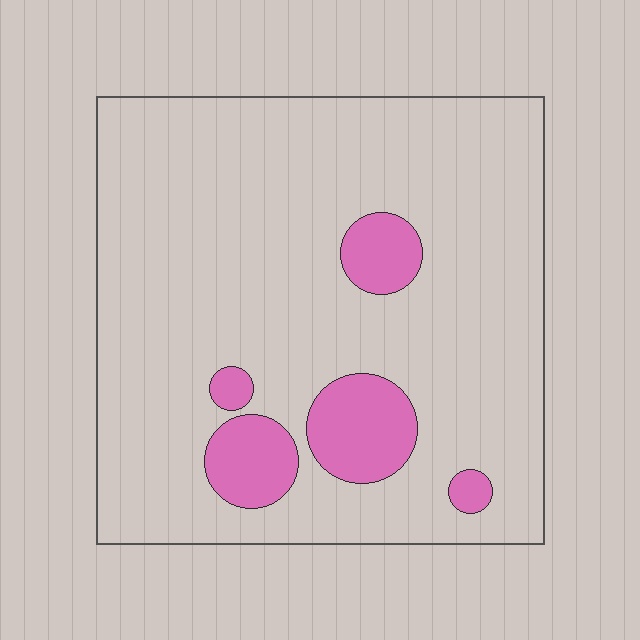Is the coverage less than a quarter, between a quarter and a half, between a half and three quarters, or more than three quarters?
Less than a quarter.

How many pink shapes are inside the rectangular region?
5.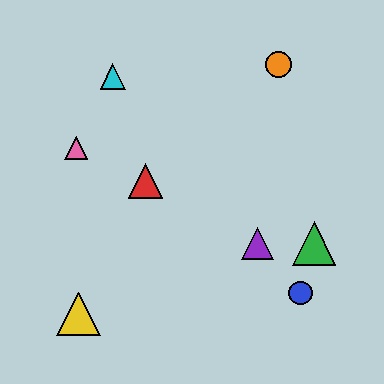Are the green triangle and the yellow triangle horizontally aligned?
No, the green triangle is at y≈243 and the yellow triangle is at y≈314.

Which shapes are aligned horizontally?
The green triangle, the purple triangle are aligned horizontally.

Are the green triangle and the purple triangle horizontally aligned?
Yes, both are at y≈243.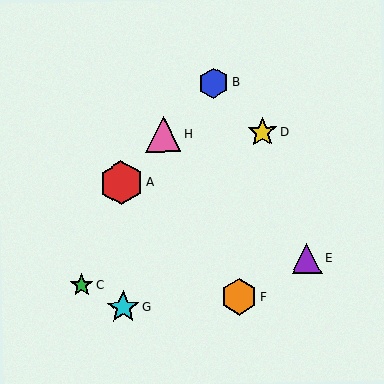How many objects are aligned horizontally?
2 objects (D, H) are aligned horizontally.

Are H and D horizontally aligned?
Yes, both are at y≈134.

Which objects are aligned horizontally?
Objects D, H are aligned horizontally.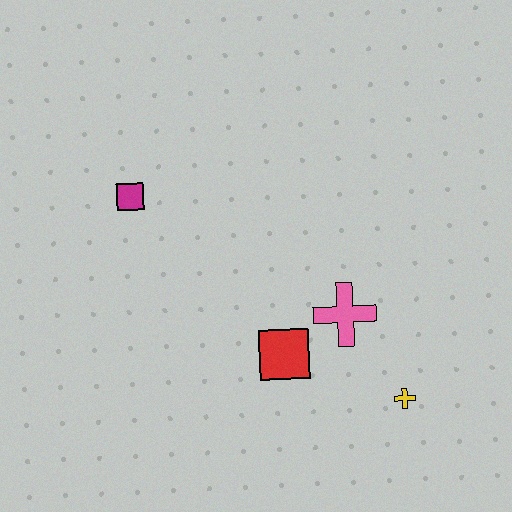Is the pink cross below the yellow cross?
No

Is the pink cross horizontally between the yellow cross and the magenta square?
Yes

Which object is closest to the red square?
The pink cross is closest to the red square.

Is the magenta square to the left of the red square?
Yes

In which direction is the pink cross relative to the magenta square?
The pink cross is to the right of the magenta square.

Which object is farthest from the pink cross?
The magenta square is farthest from the pink cross.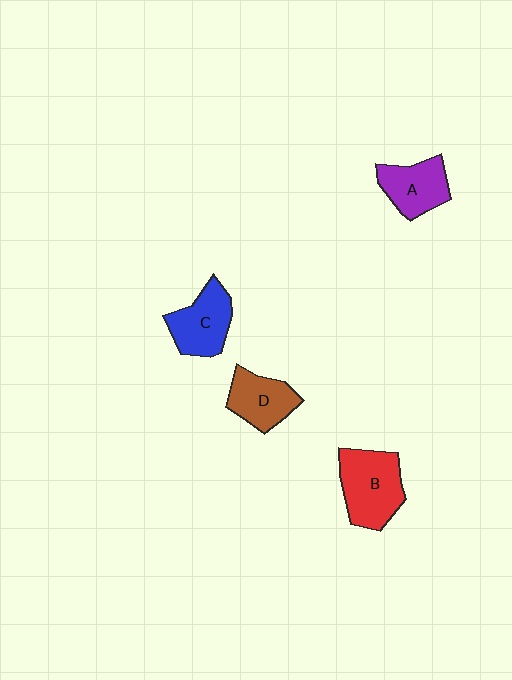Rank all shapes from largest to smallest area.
From largest to smallest: B (red), C (blue), A (purple), D (brown).